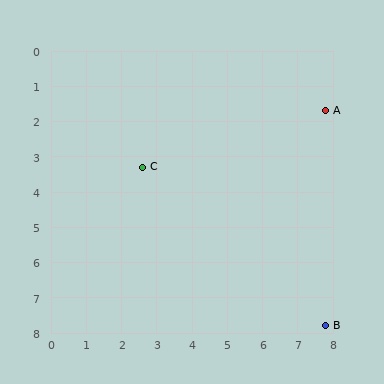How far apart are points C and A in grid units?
Points C and A are about 5.4 grid units apart.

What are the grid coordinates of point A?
Point A is at approximately (7.8, 1.7).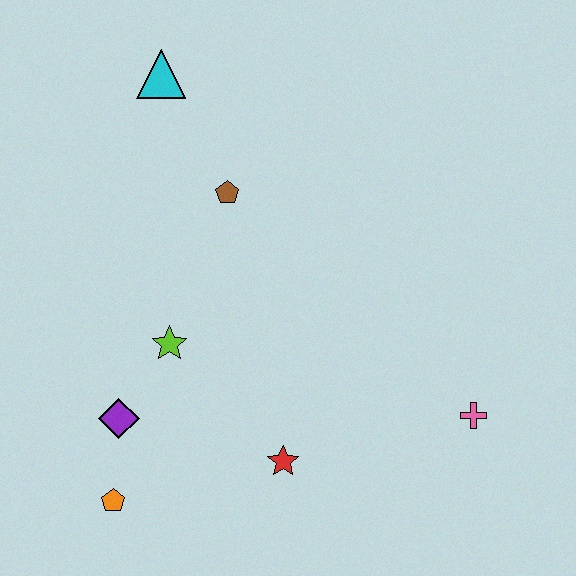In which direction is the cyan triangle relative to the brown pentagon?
The cyan triangle is above the brown pentagon.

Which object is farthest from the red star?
The cyan triangle is farthest from the red star.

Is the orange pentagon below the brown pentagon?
Yes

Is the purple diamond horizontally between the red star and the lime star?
No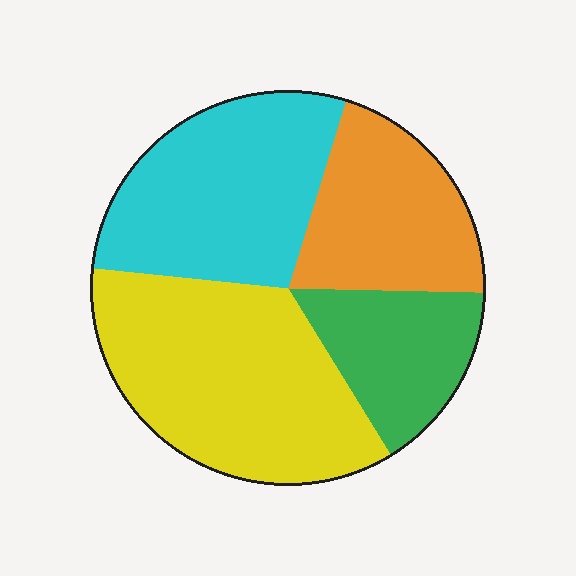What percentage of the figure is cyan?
Cyan takes up about one quarter (1/4) of the figure.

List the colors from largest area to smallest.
From largest to smallest: yellow, cyan, orange, green.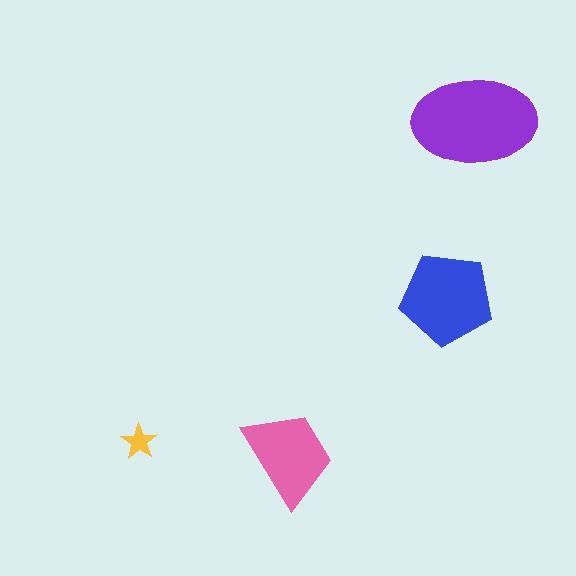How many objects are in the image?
There are 4 objects in the image.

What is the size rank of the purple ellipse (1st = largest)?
1st.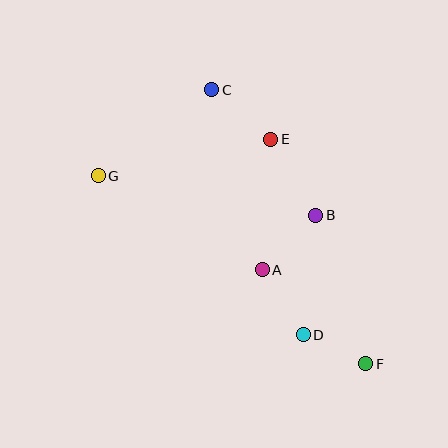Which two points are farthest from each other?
Points F and G are farthest from each other.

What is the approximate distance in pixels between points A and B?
The distance between A and B is approximately 77 pixels.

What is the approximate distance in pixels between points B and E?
The distance between B and E is approximately 88 pixels.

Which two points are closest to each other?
Points D and F are closest to each other.